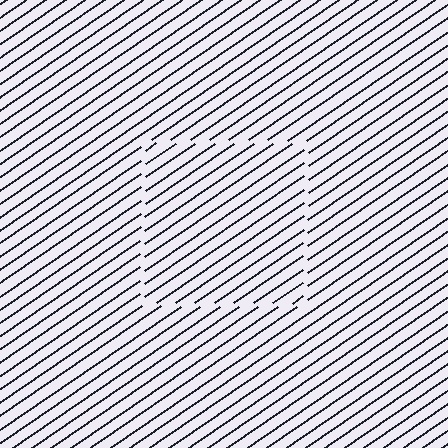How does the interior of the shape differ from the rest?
The interior of the shape contains the same grating, shifted by half a period — the contour is defined by the phase discontinuity where line-ends from the inner and outer gratings abut.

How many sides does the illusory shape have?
4 sides — the line-ends trace a square.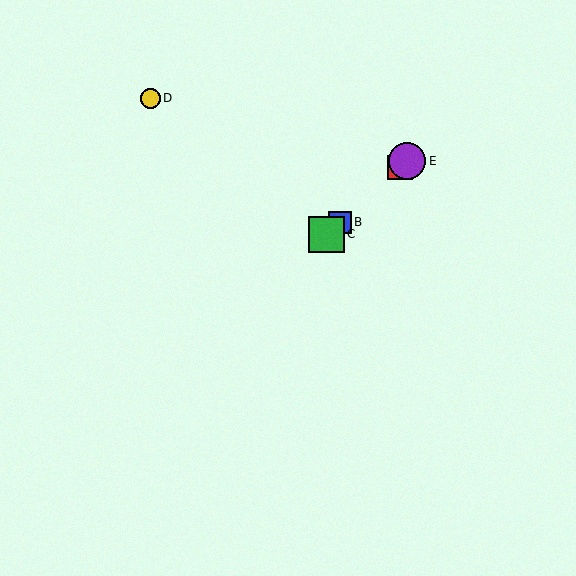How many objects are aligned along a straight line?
4 objects (A, B, C, E) are aligned along a straight line.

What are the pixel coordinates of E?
Object E is at (407, 161).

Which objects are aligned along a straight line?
Objects A, B, C, E are aligned along a straight line.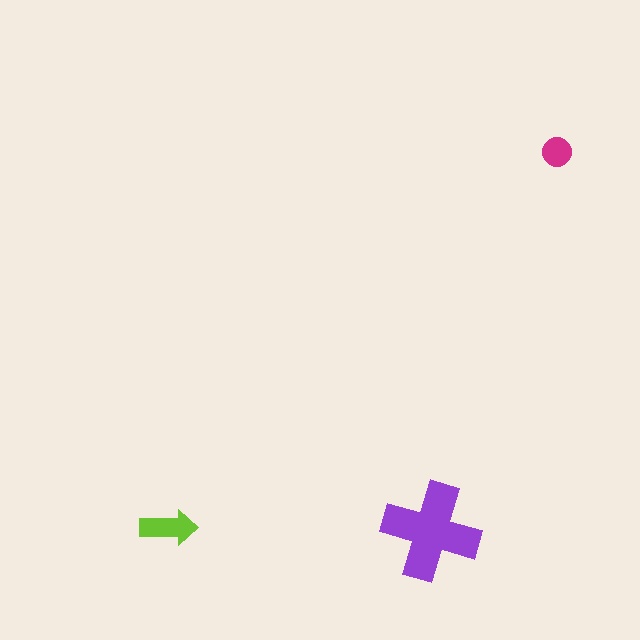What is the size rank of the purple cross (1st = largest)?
1st.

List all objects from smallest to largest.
The magenta circle, the lime arrow, the purple cross.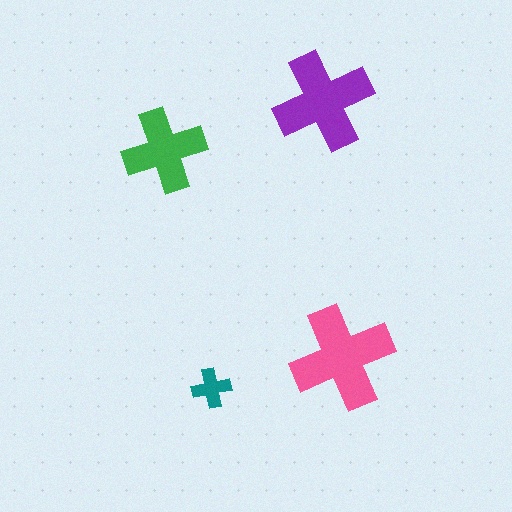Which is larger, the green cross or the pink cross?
The pink one.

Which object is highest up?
The purple cross is topmost.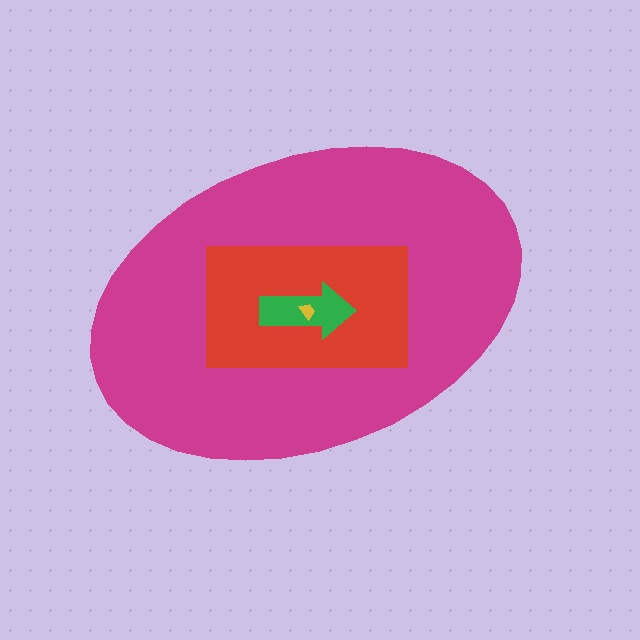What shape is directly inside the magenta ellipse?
The red rectangle.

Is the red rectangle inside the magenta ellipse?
Yes.